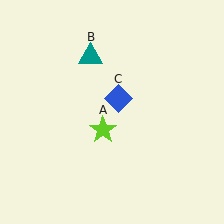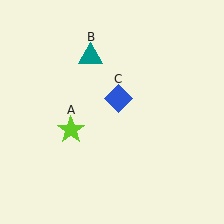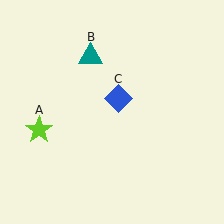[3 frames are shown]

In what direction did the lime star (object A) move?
The lime star (object A) moved left.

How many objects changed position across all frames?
1 object changed position: lime star (object A).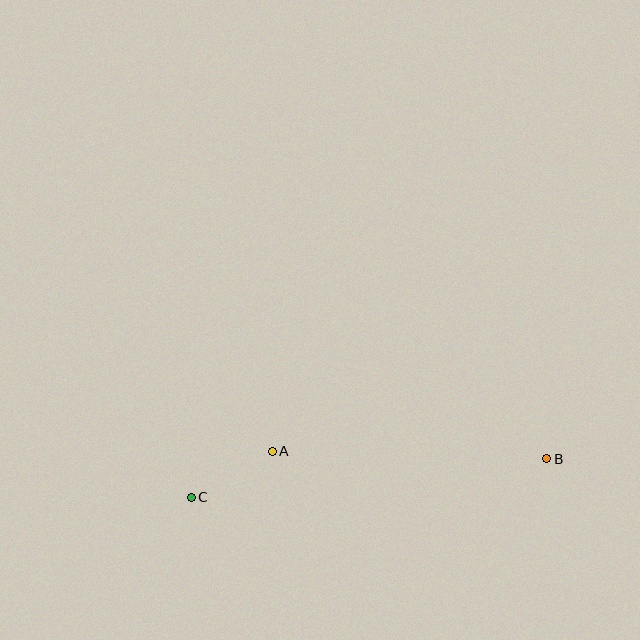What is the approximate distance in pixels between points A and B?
The distance between A and B is approximately 275 pixels.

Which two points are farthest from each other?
Points B and C are farthest from each other.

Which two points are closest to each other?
Points A and C are closest to each other.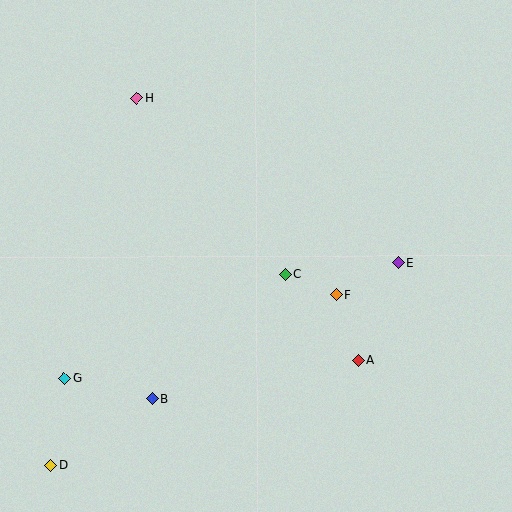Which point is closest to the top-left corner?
Point H is closest to the top-left corner.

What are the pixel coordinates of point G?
Point G is at (64, 378).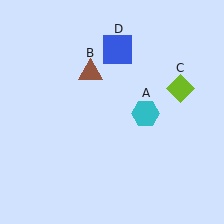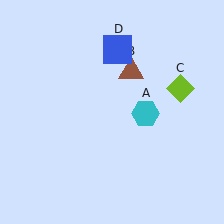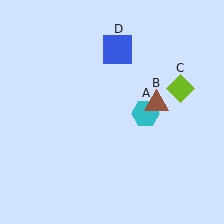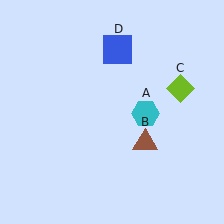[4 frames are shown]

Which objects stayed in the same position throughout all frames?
Cyan hexagon (object A) and lime diamond (object C) and blue square (object D) remained stationary.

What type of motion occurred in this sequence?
The brown triangle (object B) rotated clockwise around the center of the scene.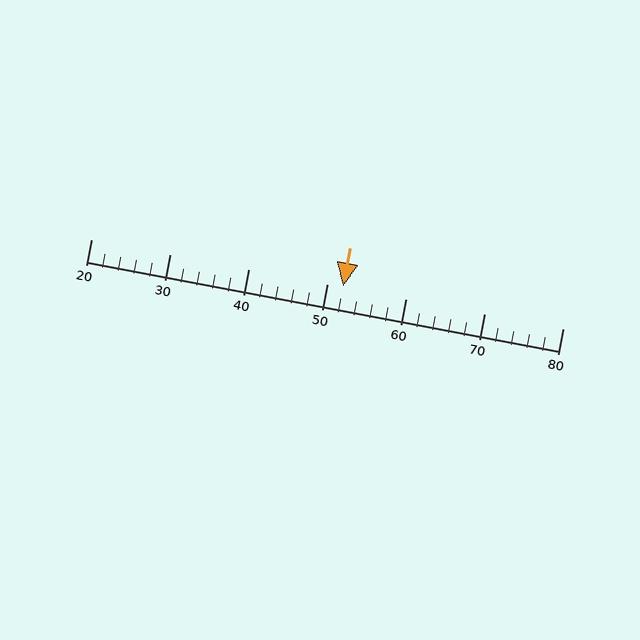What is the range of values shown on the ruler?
The ruler shows values from 20 to 80.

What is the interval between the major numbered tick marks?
The major tick marks are spaced 10 units apart.